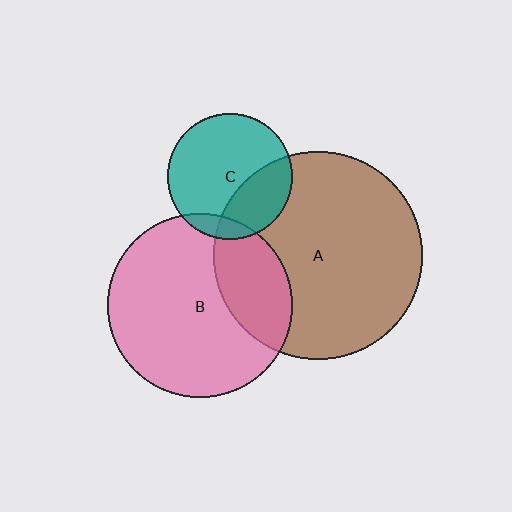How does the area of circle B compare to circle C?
Approximately 2.2 times.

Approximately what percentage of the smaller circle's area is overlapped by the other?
Approximately 10%.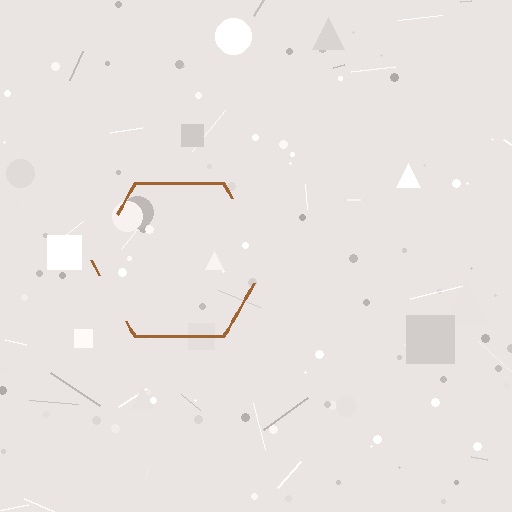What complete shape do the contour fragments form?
The contour fragments form a hexagon.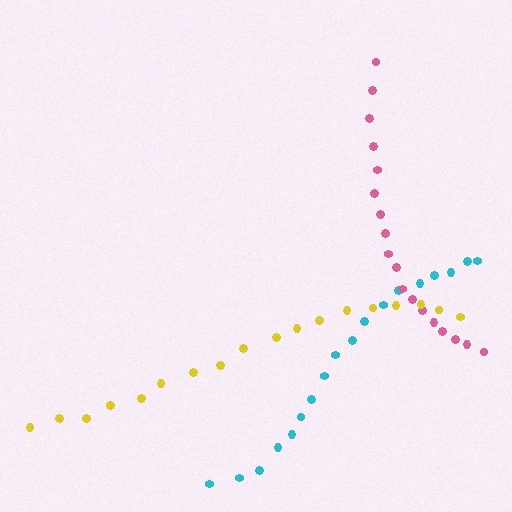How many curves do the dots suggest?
There are 3 distinct paths.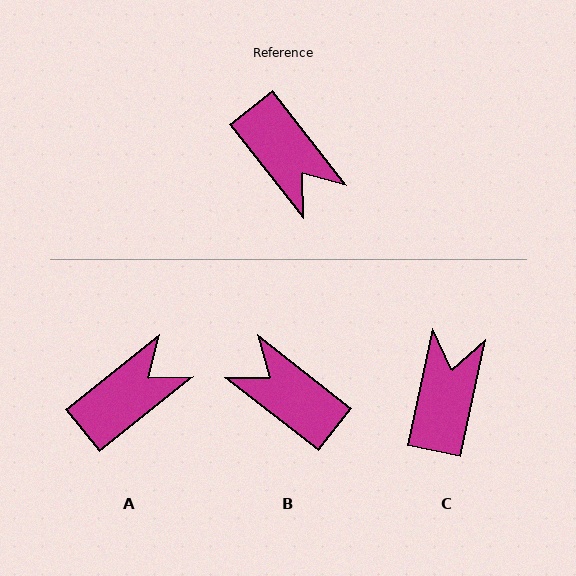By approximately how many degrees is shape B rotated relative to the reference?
Approximately 166 degrees clockwise.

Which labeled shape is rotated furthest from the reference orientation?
B, about 166 degrees away.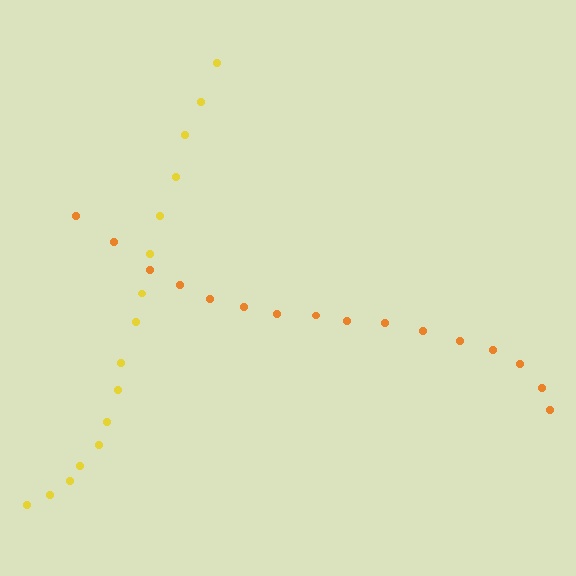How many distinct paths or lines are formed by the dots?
There are 2 distinct paths.